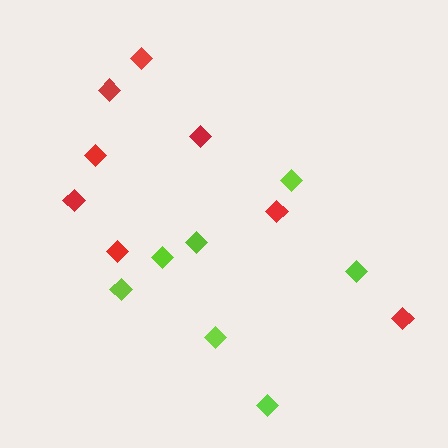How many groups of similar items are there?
There are 2 groups: one group of red diamonds (8) and one group of lime diamonds (7).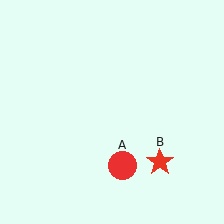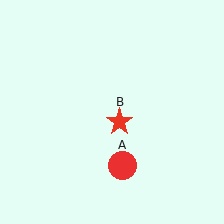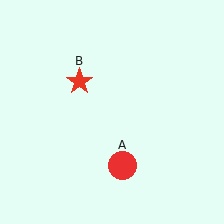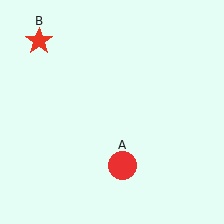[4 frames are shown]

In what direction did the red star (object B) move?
The red star (object B) moved up and to the left.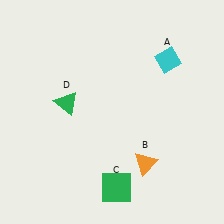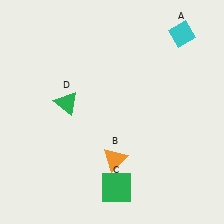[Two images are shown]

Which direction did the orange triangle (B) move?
The orange triangle (B) moved left.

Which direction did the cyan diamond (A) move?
The cyan diamond (A) moved up.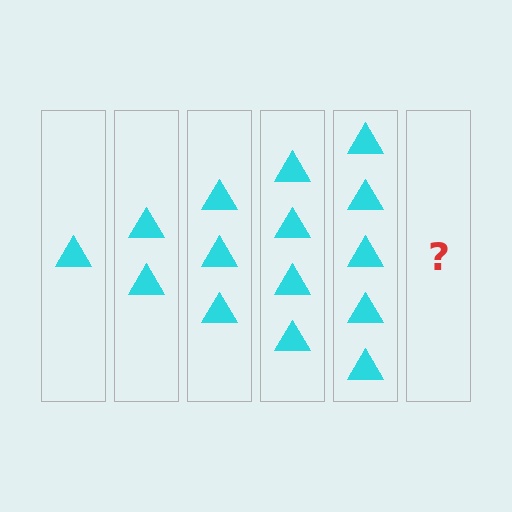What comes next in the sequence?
The next element should be 6 triangles.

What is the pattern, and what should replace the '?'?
The pattern is that each step adds one more triangle. The '?' should be 6 triangles.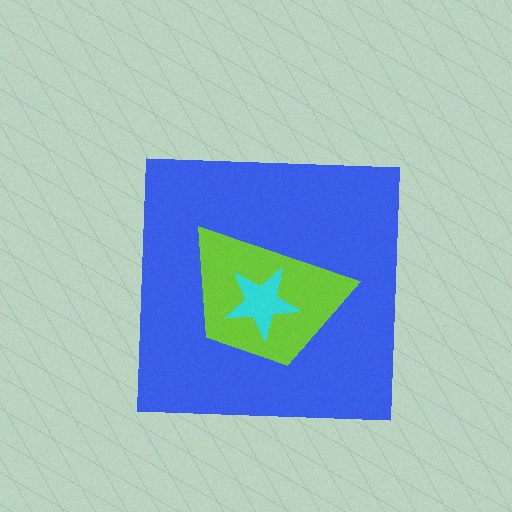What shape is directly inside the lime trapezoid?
The cyan star.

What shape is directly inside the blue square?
The lime trapezoid.